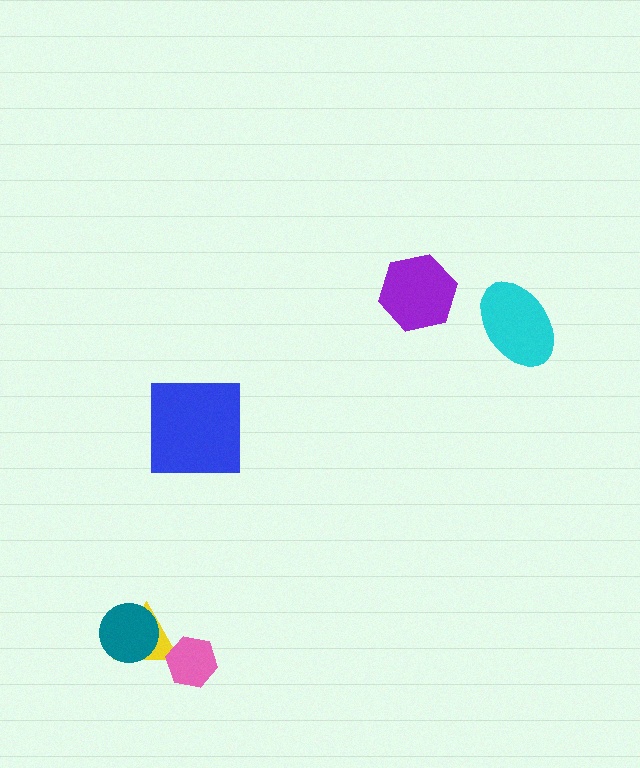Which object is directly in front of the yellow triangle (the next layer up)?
The teal circle is directly in front of the yellow triangle.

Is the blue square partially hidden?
No, no other shape covers it.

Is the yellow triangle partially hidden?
Yes, it is partially covered by another shape.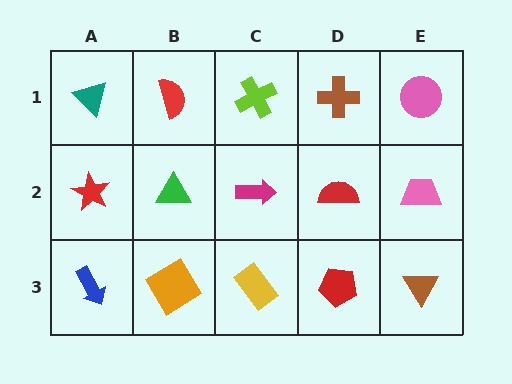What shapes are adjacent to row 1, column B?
A green triangle (row 2, column B), a teal triangle (row 1, column A), a lime cross (row 1, column C).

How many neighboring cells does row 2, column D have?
4.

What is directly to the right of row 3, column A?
An orange diamond.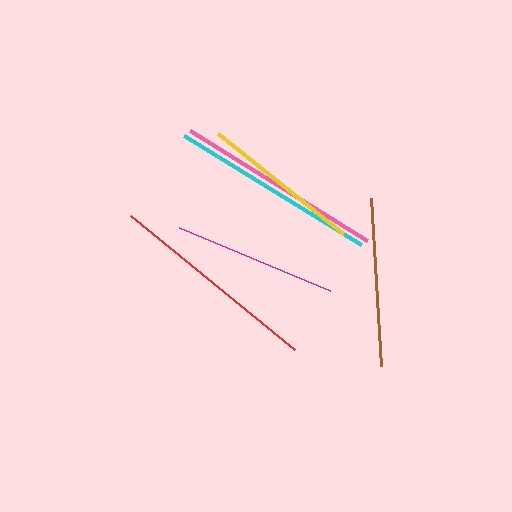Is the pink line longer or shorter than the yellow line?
The pink line is longer than the yellow line.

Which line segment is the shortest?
The yellow line is the shortest at approximately 160 pixels.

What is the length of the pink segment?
The pink segment is approximately 208 pixels long.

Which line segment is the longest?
The red line is the longest at approximately 213 pixels.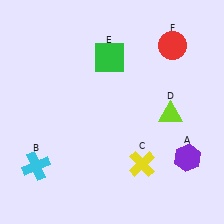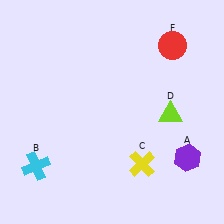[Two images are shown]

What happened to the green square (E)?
The green square (E) was removed in Image 2. It was in the top-left area of Image 1.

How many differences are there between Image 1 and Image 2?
There is 1 difference between the two images.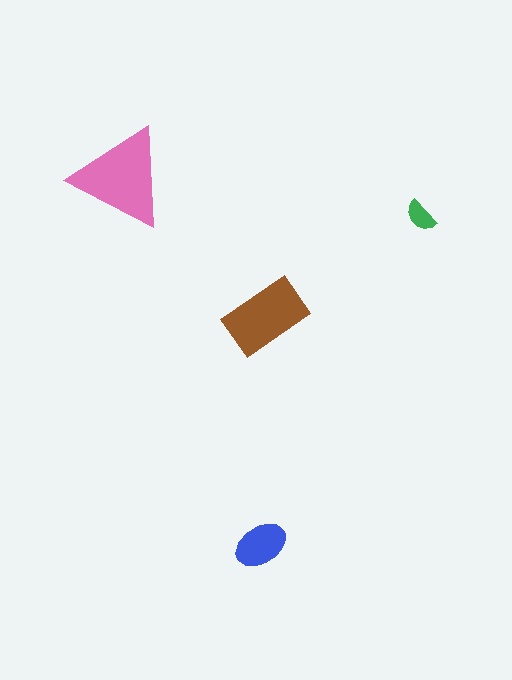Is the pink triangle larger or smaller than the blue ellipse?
Larger.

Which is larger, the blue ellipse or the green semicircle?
The blue ellipse.